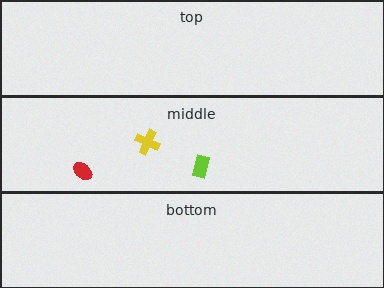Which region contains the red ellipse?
The middle region.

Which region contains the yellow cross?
The middle region.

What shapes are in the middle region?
The lime rectangle, the red ellipse, the yellow cross.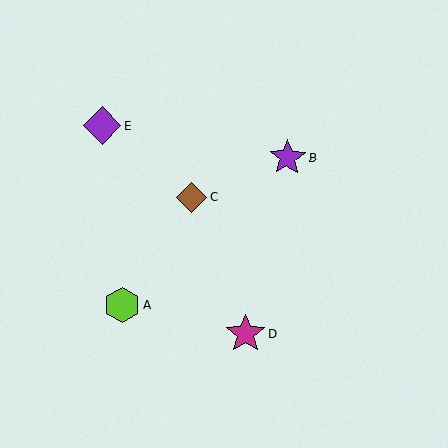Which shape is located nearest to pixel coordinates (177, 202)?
The brown diamond (labeled C) at (192, 197) is nearest to that location.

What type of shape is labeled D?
Shape D is a magenta star.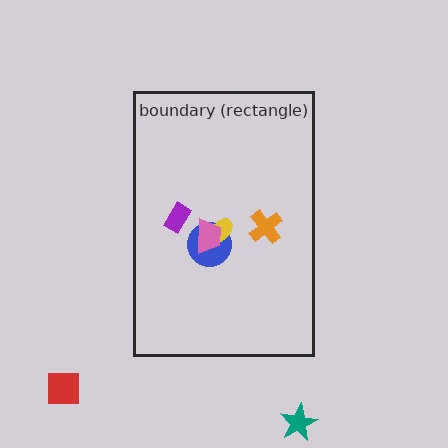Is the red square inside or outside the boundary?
Outside.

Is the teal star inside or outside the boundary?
Outside.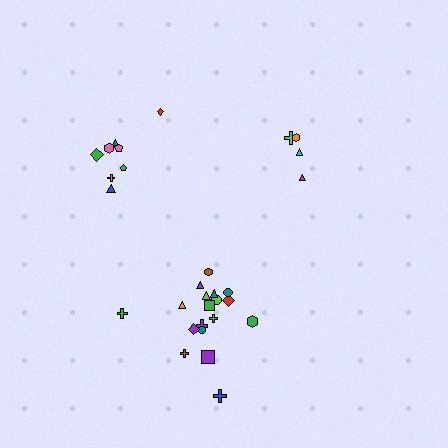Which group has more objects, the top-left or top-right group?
The top-left group.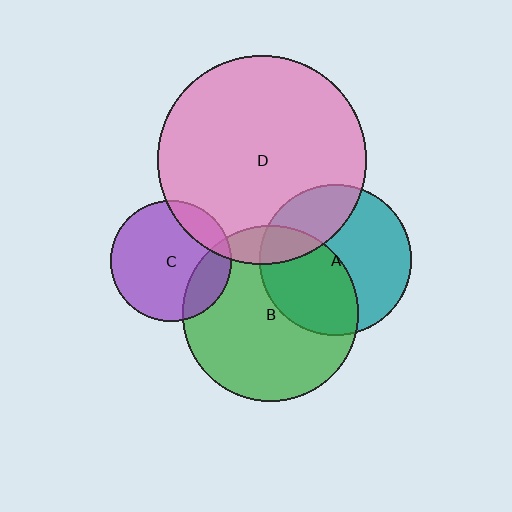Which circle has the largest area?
Circle D (pink).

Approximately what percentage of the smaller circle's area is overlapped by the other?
Approximately 10%.